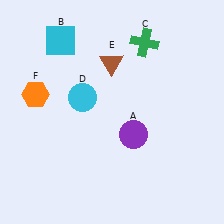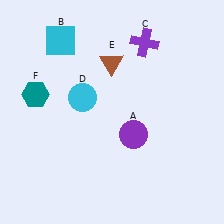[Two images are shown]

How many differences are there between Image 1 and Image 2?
There are 2 differences between the two images.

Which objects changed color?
C changed from green to purple. F changed from orange to teal.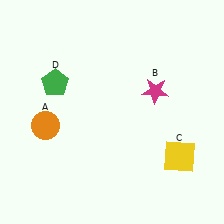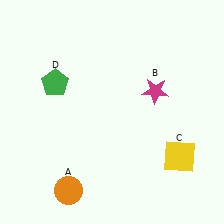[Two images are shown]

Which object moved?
The orange circle (A) moved down.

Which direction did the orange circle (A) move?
The orange circle (A) moved down.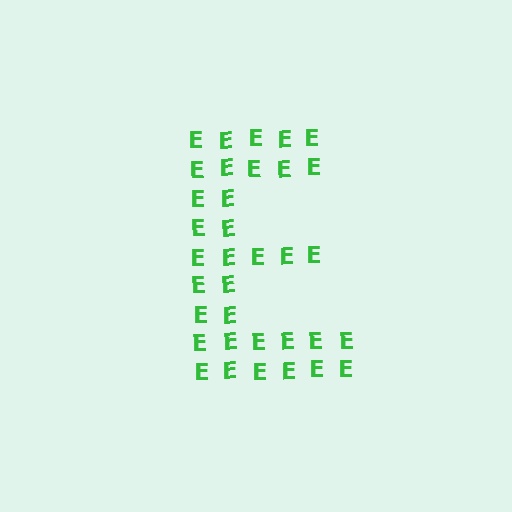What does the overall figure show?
The overall figure shows the letter E.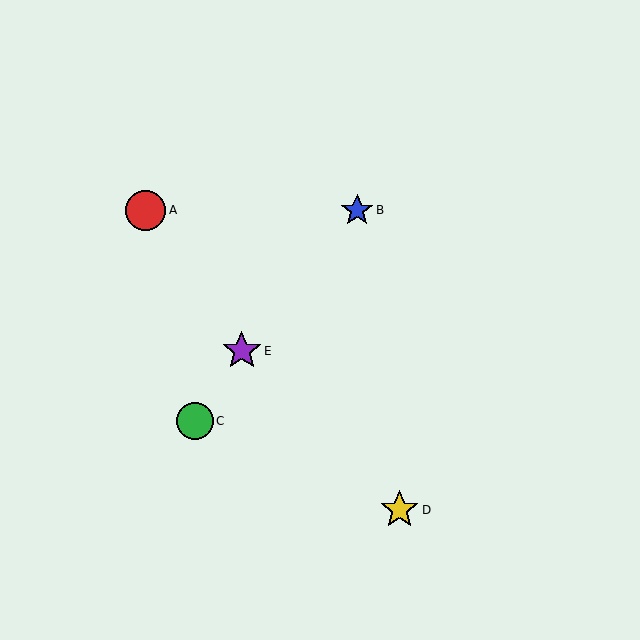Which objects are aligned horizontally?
Objects A, B are aligned horizontally.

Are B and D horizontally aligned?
No, B is at y≈210 and D is at y≈510.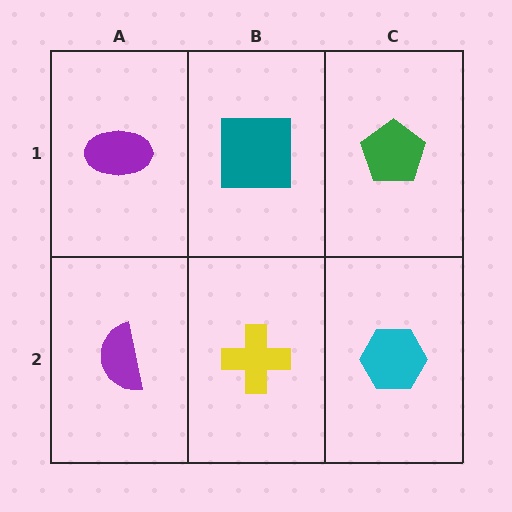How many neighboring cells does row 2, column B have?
3.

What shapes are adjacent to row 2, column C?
A green pentagon (row 1, column C), a yellow cross (row 2, column B).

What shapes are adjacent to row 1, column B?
A yellow cross (row 2, column B), a purple ellipse (row 1, column A), a green pentagon (row 1, column C).